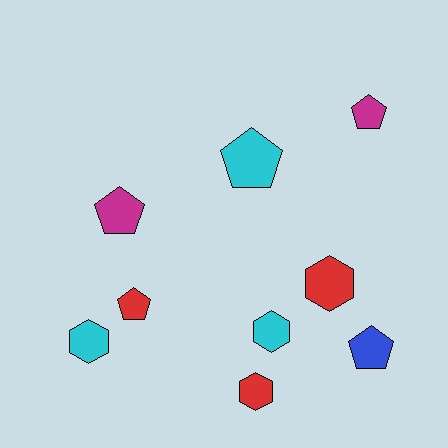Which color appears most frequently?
Red, with 3 objects.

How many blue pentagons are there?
There is 1 blue pentagon.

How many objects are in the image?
There are 9 objects.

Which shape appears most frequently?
Pentagon, with 5 objects.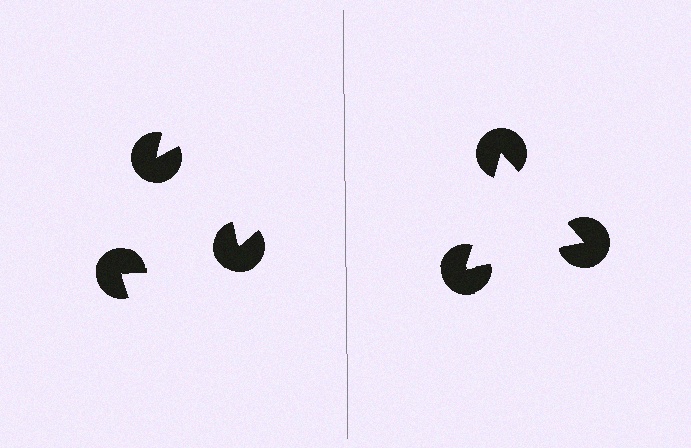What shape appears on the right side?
An illusory triangle.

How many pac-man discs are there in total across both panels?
6 — 3 on each side.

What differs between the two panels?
The pac-man discs are positioned identically on both sides; only the wedge orientations differ. On the right they align to a triangle; on the left they are misaligned.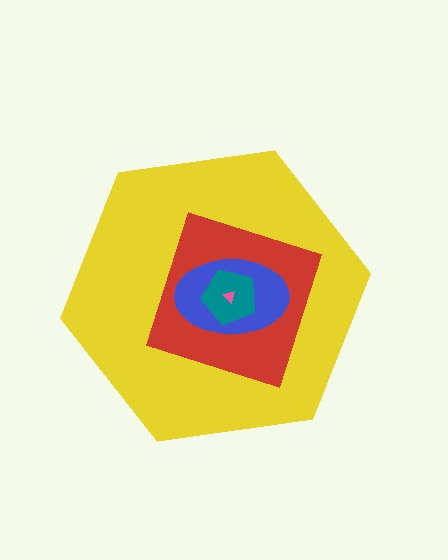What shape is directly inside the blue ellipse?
The teal pentagon.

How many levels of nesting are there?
5.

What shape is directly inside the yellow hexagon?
The red diamond.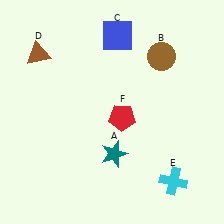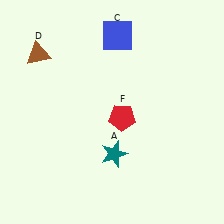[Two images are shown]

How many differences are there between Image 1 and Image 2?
There are 2 differences between the two images.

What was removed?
The cyan cross (E), the brown circle (B) were removed in Image 2.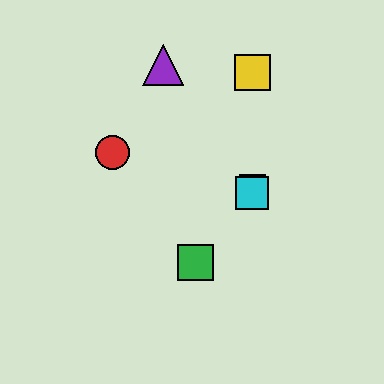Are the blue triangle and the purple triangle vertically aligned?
No, the blue triangle is at x≈252 and the purple triangle is at x≈163.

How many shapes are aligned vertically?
4 shapes (the blue triangle, the yellow square, the orange square, the cyan square) are aligned vertically.